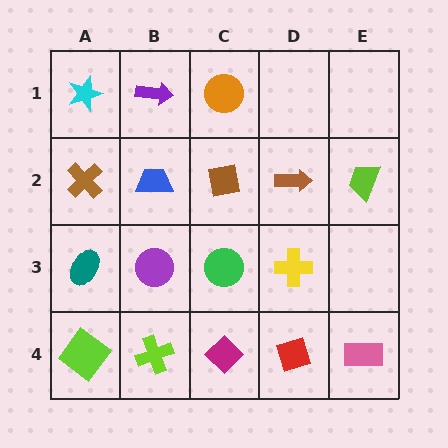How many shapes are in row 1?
3 shapes.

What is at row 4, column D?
A red diamond.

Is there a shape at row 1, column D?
No, that cell is empty.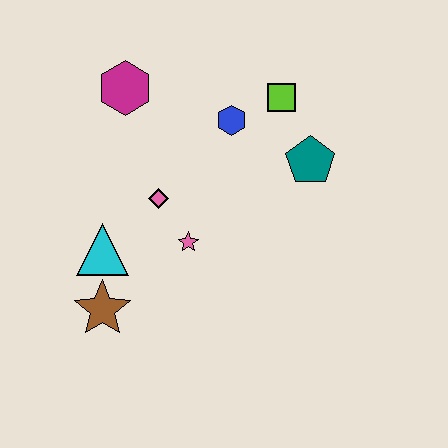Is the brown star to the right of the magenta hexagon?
No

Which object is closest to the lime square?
The blue hexagon is closest to the lime square.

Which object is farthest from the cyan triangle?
The lime square is farthest from the cyan triangle.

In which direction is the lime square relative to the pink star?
The lime square is above the pink star.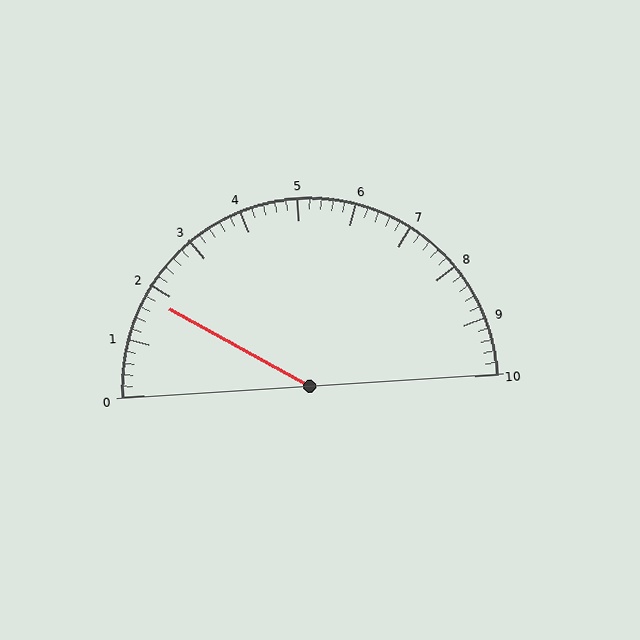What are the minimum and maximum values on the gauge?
The gauge ranges from 0 to 10.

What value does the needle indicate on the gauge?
The needle indicates approximately 1.8.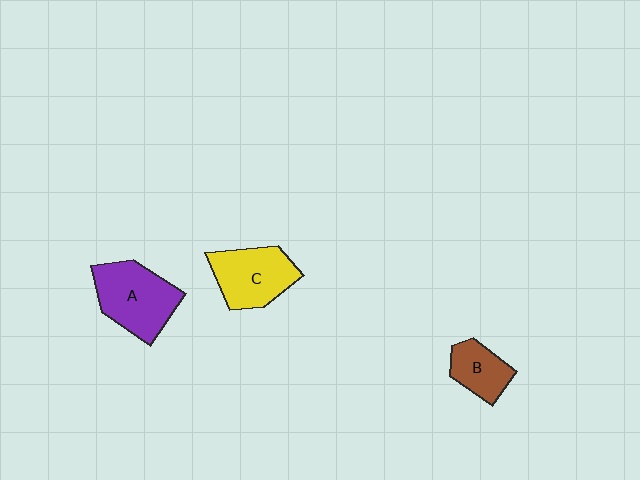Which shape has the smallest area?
Shape B (brown).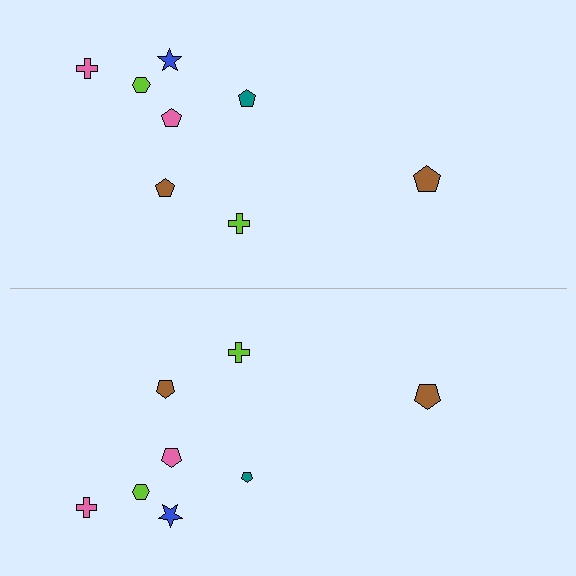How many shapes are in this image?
There are 16 shapes in this image.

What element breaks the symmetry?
The teal pentagon on the bottom side has a different size than its mirror counterpart.